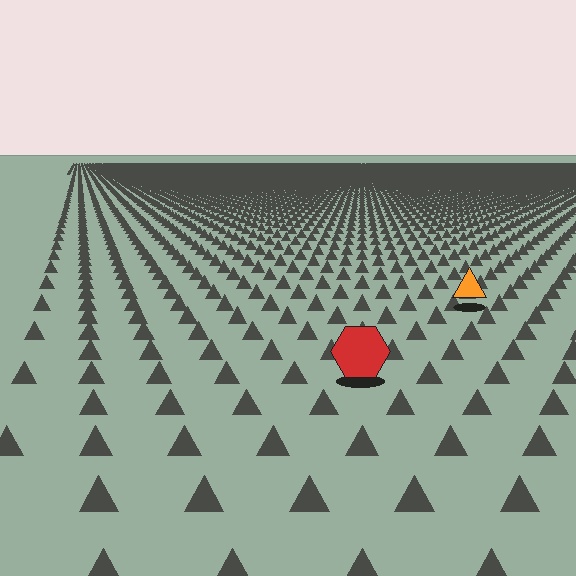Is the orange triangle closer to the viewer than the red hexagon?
No. The red hexagon is closer — you can tell from the texture gradient: the ground texture is coarser near it.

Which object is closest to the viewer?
The red hexagon is closest. The texture marks near it are larger and more spread out.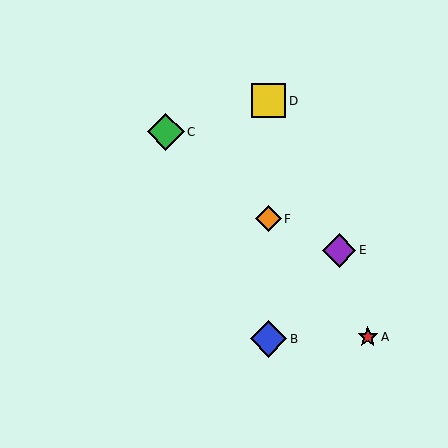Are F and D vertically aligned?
Yes, both are at x≈269.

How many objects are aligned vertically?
3 objects (B, D, F) are aligned vertically.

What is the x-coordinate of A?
Object A is at x≈368.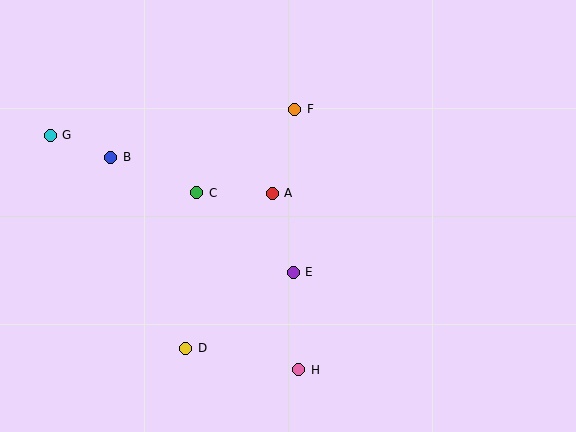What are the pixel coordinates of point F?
Point F is at (295, 109).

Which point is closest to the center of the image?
Point A at (272, 193) is closest to the center.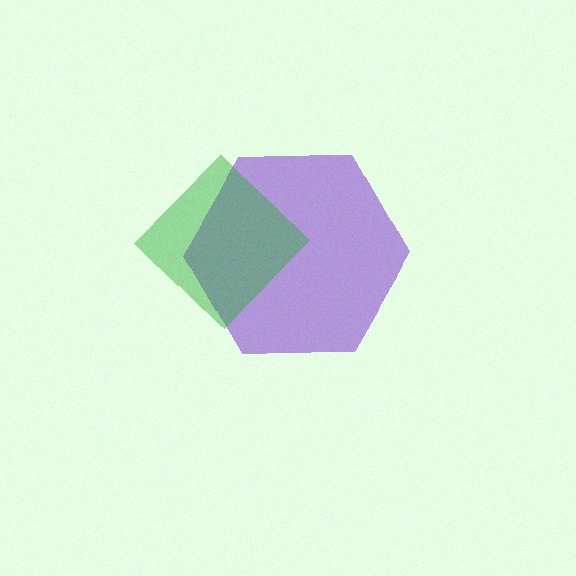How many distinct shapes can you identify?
There are 2 distinct shapes: a purple hexagon, a green diamond.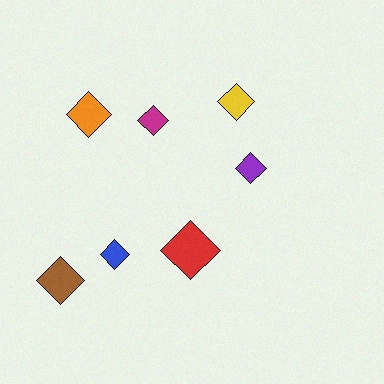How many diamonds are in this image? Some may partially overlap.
There are 7 diamonds.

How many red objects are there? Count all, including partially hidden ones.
There is 1 red object.